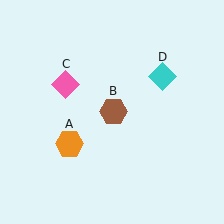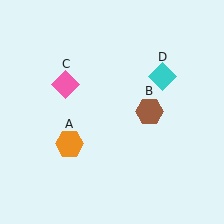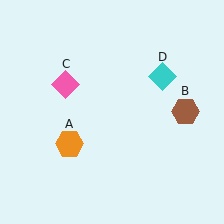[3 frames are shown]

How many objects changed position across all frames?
1 object changed position: brown hexagon (object B).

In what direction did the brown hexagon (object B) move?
The brown hexagon (object B) moved right.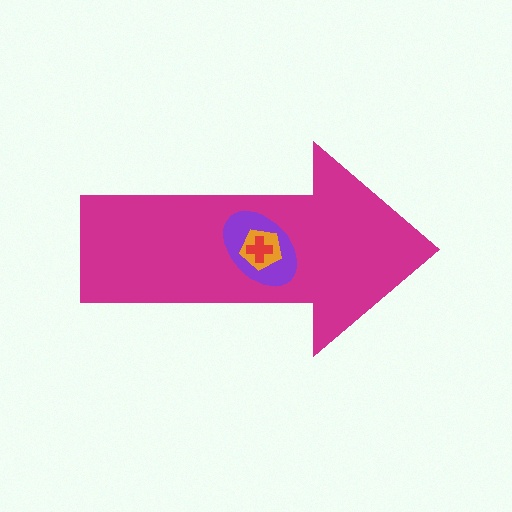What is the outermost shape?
The magenta arrow.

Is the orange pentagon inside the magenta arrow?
Yes.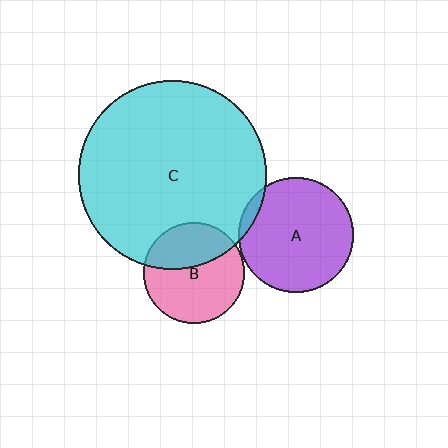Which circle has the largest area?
Circle C (cyan).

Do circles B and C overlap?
Yes.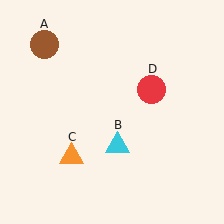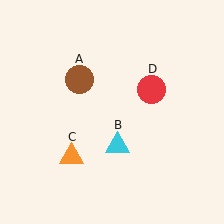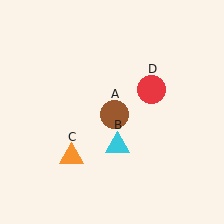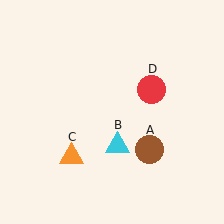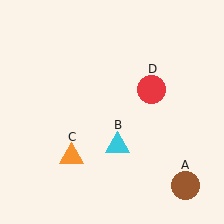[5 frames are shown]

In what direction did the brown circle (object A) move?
The brown circle (object A) moved down and to the right.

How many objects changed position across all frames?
1 object changed position: brown circle (object A).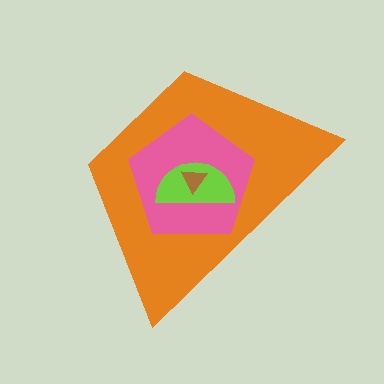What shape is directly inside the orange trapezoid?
The pink pentagon.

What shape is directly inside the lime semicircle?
The brown triangle.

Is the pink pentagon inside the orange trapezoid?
Yes.